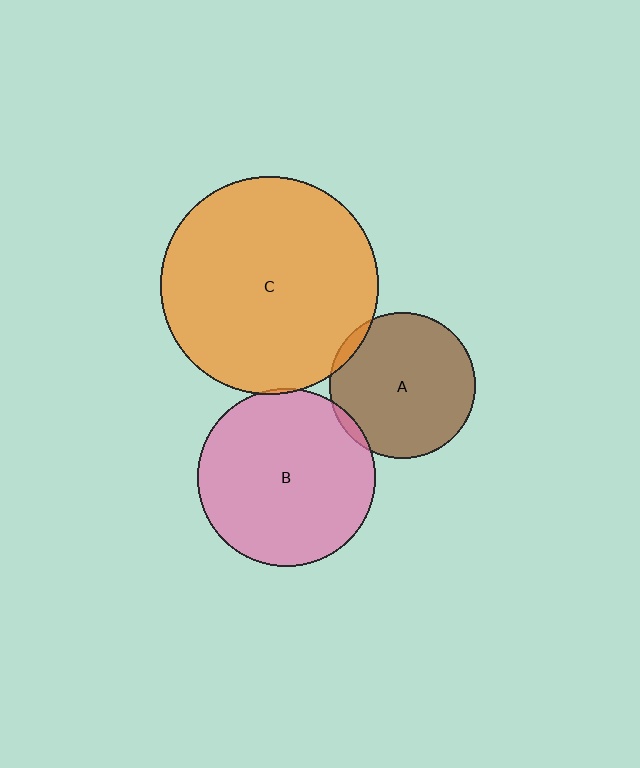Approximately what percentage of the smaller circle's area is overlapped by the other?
Approximately 5%.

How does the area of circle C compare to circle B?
Approximately 1.5 times.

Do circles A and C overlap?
Yes.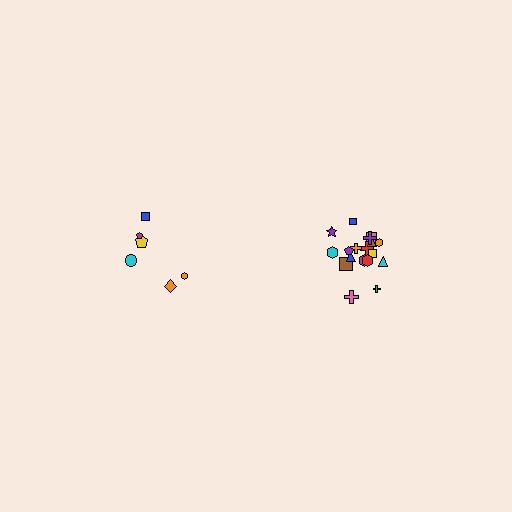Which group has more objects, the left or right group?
The right group.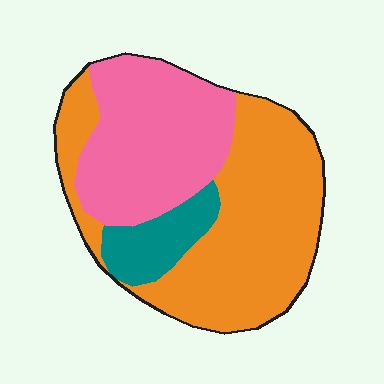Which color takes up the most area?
Orange, at roughly 55%.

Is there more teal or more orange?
Orange.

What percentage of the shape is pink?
Pink covers around 35% of the shape.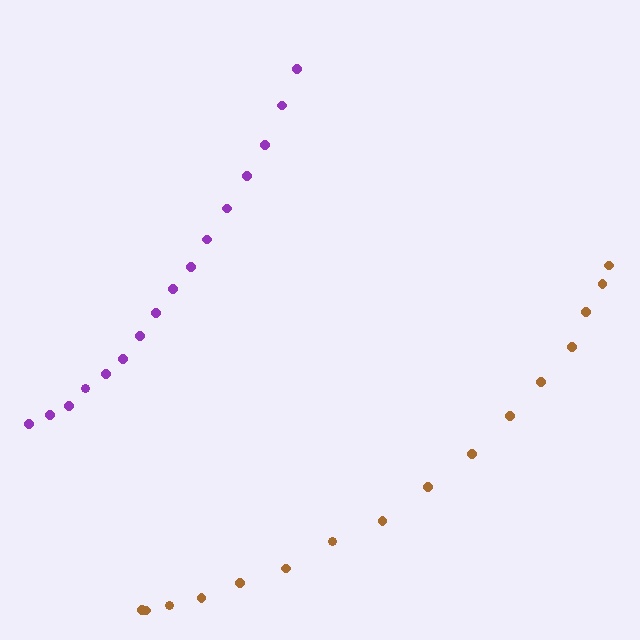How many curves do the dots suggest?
There are 2 distinct paths.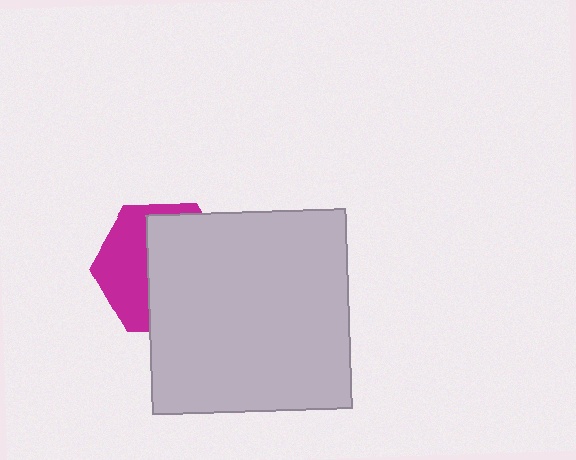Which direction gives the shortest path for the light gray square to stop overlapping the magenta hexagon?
Moving right gives the shortest separation.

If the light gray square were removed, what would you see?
You would see the complete magenta hexagon.